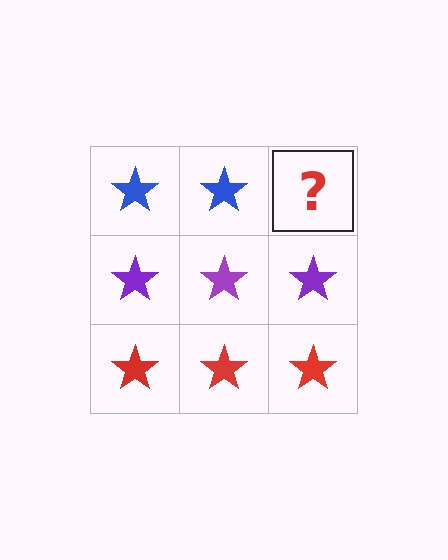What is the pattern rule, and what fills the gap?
The rule is that each row has a consistent color. The gap should be filled with a blue star.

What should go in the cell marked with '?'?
The missing cell should contain a blue star.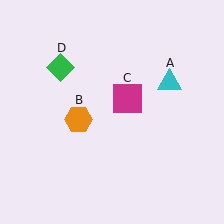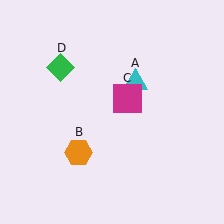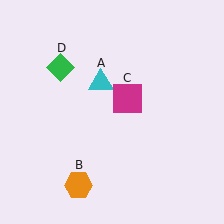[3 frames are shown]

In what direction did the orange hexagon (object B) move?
The orange hexagon (object B) moved down.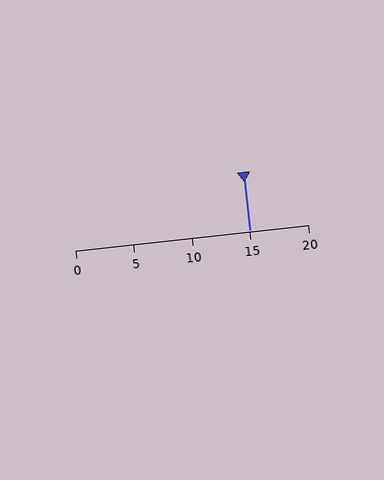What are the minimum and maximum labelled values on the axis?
The axis runs from 0 to 20.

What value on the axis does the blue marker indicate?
The marker indicates approximately 15.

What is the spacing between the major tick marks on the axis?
The major ticks are spaced 5 apart.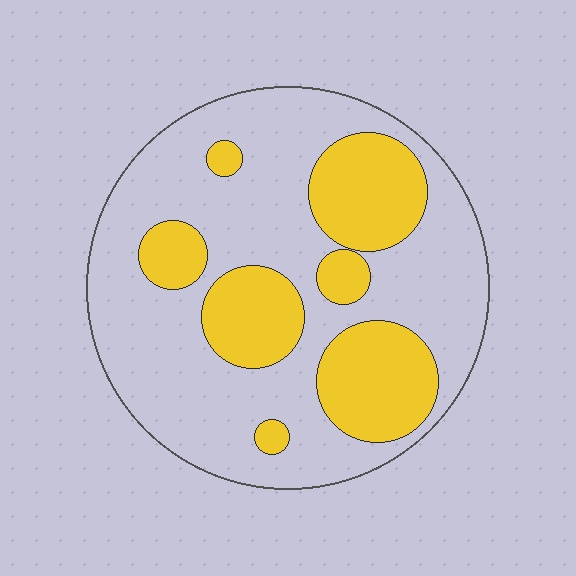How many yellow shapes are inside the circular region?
7.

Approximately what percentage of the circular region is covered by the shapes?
Approximately 30%.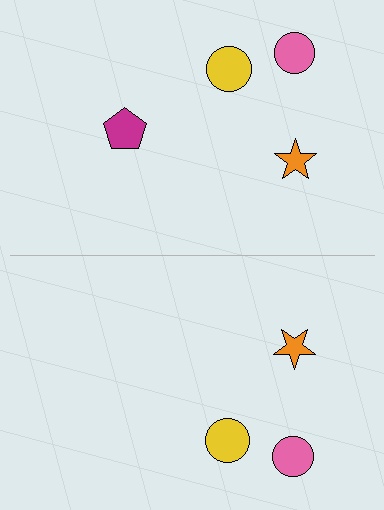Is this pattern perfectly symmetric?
No, the pattern is not perfectly symmetric. A magenta pentagon is missing from the bottom side.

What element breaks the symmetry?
A magenta pentagon is missing from the bottom side.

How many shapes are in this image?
There are 7 shapes in this image.